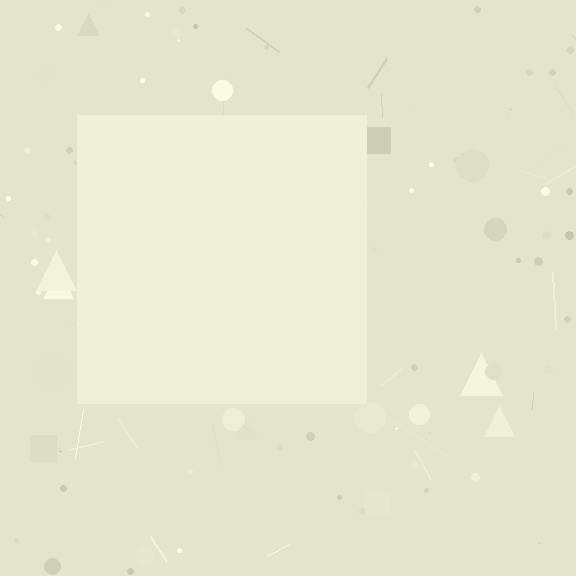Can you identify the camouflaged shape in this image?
The camouflaged shape is a square.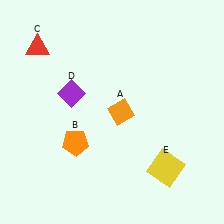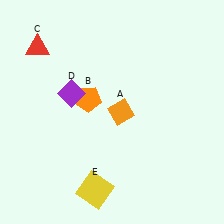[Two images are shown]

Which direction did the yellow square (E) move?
The yellow square (E) moved left.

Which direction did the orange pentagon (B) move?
The orange pentagon (B) moved up.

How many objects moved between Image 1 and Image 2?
2 objects moved between the two images.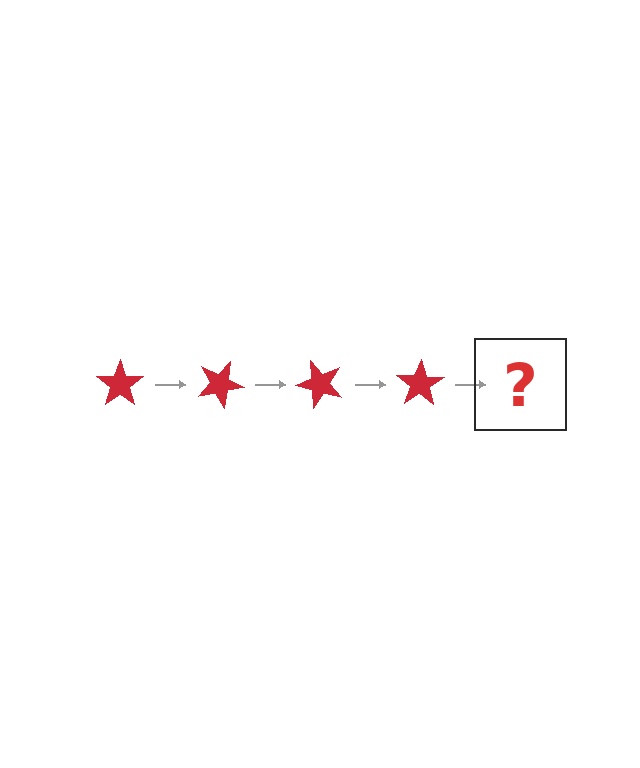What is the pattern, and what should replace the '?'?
The pattern is that the star rotates 25 degrees each step. The '?' should be a red star rotated 100 degrees.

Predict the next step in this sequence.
The next step is a red star rotated 100 degrees.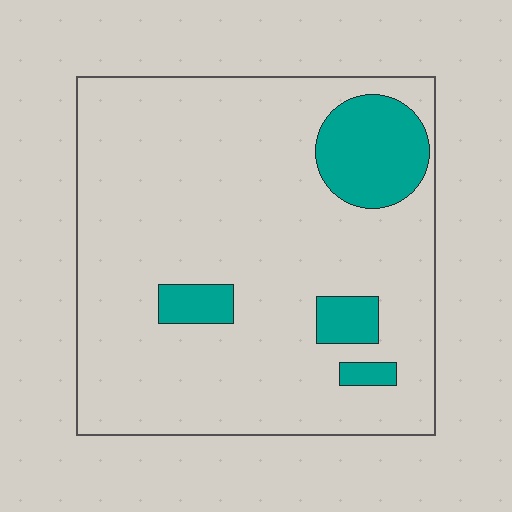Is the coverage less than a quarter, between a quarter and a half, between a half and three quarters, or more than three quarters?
Less than a quarter.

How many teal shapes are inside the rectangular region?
4.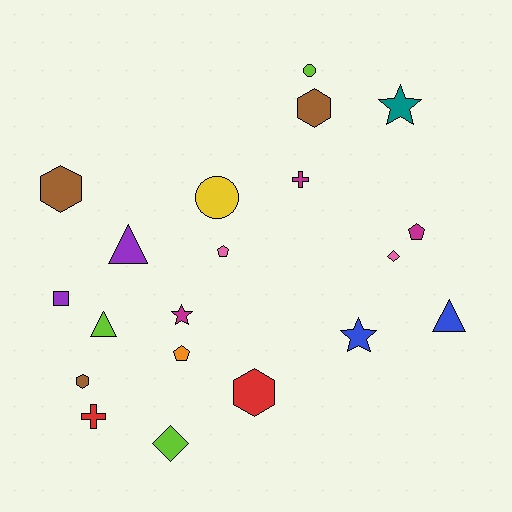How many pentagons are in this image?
There are 3 pentagons.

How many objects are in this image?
There are 20 objects.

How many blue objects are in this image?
There are 2 blue objects.